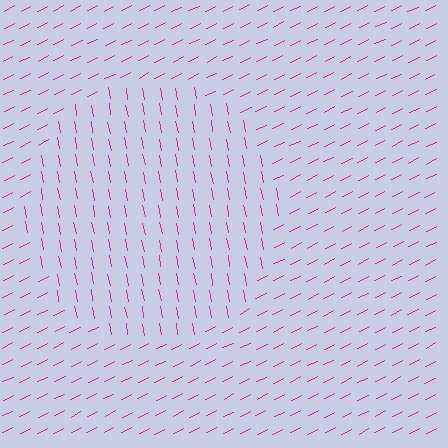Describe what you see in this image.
The image is filled with small magenta line segments. A circle region in the image has lines oriented differently from the surrounding lines, creating a visible texture boundary.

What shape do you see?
I see a circle.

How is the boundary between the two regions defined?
The boundary is defined purely by a change in line orientation (approximately 74 degrees difference). All lines are the same color and thickness.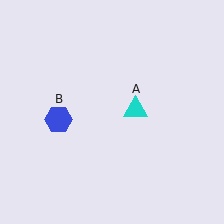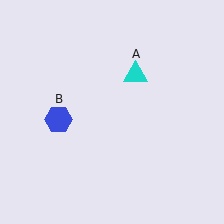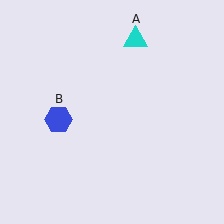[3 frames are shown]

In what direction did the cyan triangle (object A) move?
The cyan triangle (object A) moved up.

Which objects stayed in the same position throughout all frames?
Blue hexagon (object B) remained stationary.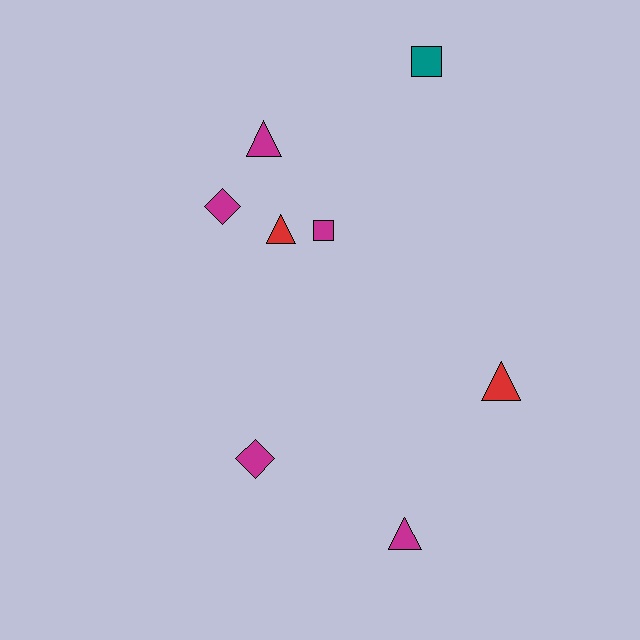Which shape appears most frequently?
Triangle, with 4 objects.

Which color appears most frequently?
Magenta, with 5 objects.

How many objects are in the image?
There are 8 objects.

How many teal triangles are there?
There are no teal triangles.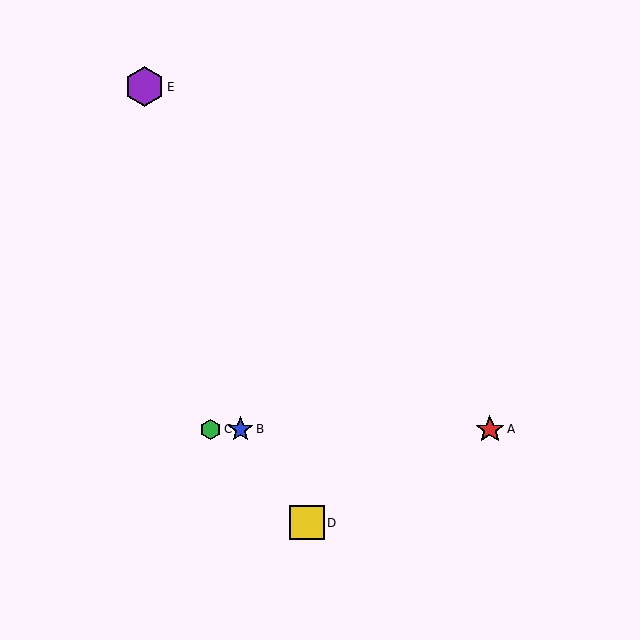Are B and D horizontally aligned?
No, B is at y≈429 and D is at y≈523.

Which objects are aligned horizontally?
Objects A, B, C are aligned horizontally.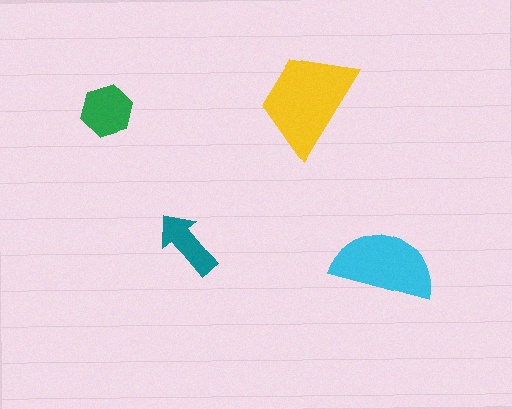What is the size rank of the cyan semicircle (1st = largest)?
2nd.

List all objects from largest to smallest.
The yellow trapezoid, the cyan semicircle, the green hexagon, the teal arrow.